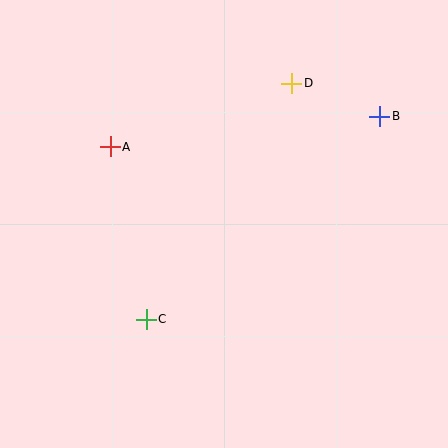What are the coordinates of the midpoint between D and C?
The midpoint between D and C is at (219, 201).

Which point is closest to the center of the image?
Point C at (146, 319) is closest to the center.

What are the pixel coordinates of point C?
Point C is at (146, 319).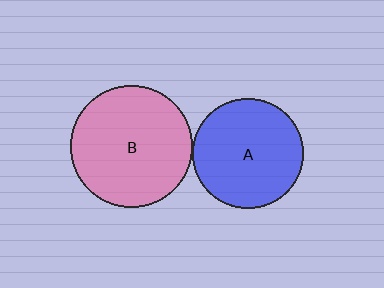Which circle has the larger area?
Circle B (pink).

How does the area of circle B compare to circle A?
Approximately 1.2 times.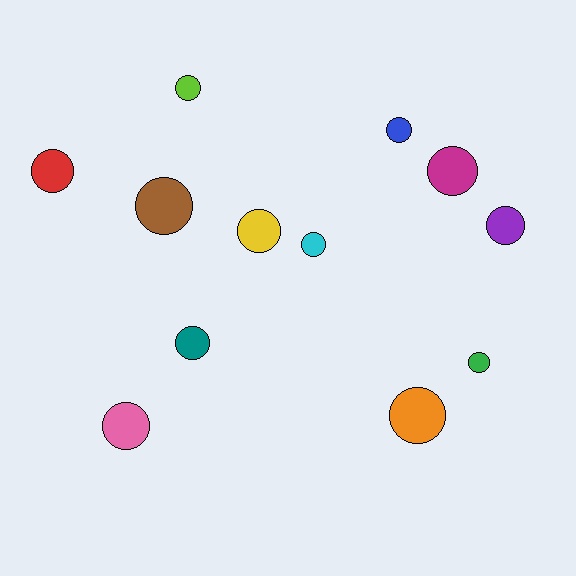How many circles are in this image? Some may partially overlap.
There are 12 circles.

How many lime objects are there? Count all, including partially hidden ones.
There is 1 lime object.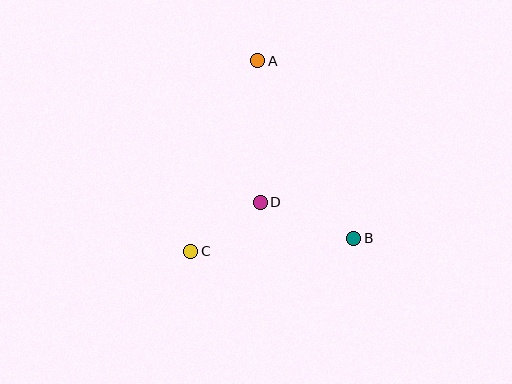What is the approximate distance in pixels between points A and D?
The distance between A and D is approximately 141 pixels.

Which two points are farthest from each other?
Points A and C are farthest from each other.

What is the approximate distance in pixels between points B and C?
The distance between B and C is approximately 163 pixels.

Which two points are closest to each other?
Points C and D are closest to each other.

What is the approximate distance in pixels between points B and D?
The distance between B and D is approximately 100 pixels.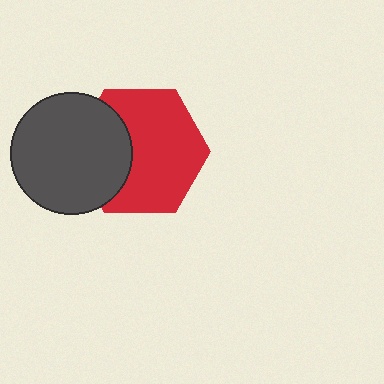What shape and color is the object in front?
The object in front is a dark gray circle.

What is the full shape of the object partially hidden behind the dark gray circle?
The partially hidden object is a red hexagon.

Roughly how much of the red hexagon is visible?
Most of it is visible (roughly 68%).